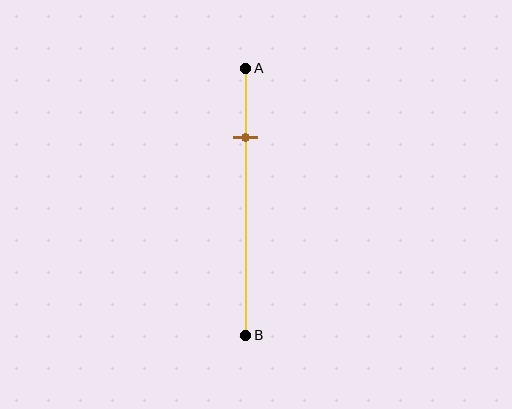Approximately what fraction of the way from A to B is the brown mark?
The brown mark is approximately 25% of the way from A to B.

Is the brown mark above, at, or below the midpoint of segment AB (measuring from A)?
The brown mark is above the midpoint of segment AB.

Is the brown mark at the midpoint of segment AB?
No, the mark is at about 25% from A, not at the 50% midpoint.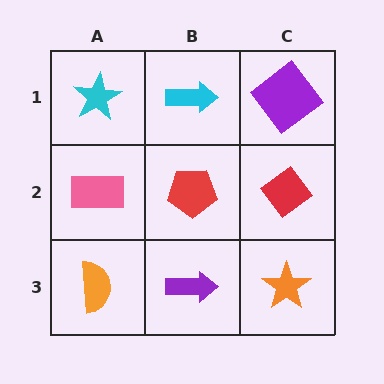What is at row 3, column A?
An orange semicircle.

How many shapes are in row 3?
3 shapes.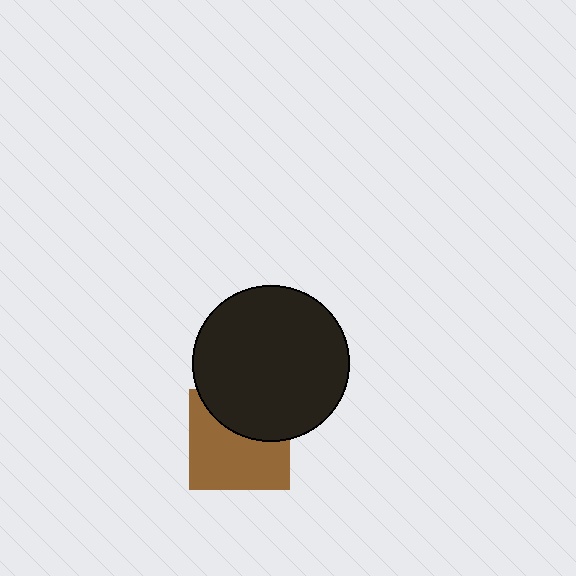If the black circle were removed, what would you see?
You would see the complete brown square.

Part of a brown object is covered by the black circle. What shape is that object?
It is a square.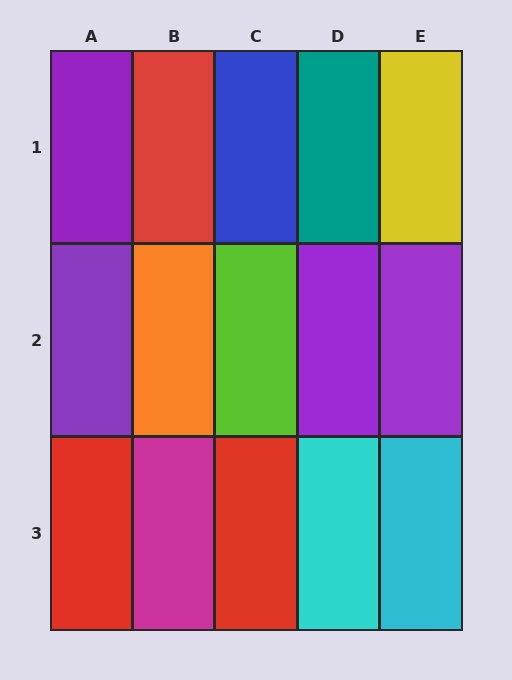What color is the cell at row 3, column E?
Cyan.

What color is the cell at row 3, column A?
Red.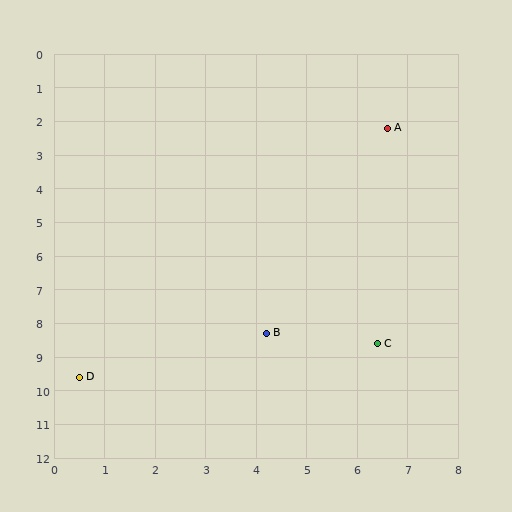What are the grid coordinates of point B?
Point B is at approximately (4.2, 8.3).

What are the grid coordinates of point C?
Point C is at approximately (6.4, 8.6).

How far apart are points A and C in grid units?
Points A and C are about 6.4 grid units apart.